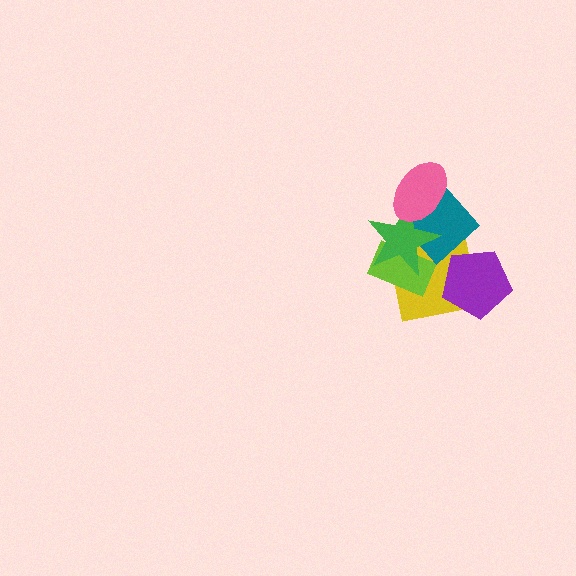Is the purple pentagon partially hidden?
No, no other shape covers it.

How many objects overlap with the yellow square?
4 objects overlap with the yellow square.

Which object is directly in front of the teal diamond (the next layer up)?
The green star is directly in front of the teal diamond.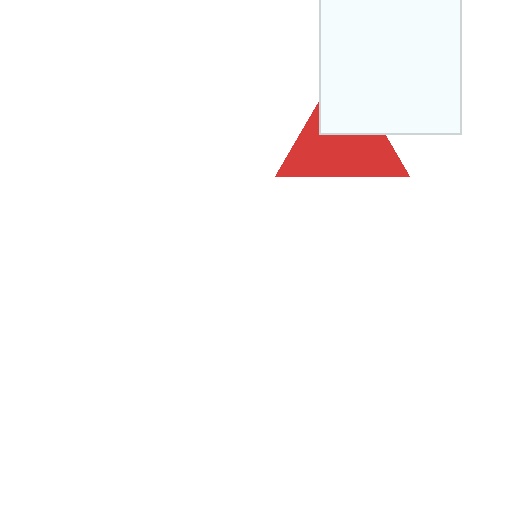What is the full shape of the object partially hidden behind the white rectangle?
The partially hidden object is a red triangle.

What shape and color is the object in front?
The object in front is a white rectangle.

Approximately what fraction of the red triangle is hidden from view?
Roughly 36% of the red triangle is hidden behind the white rectangle.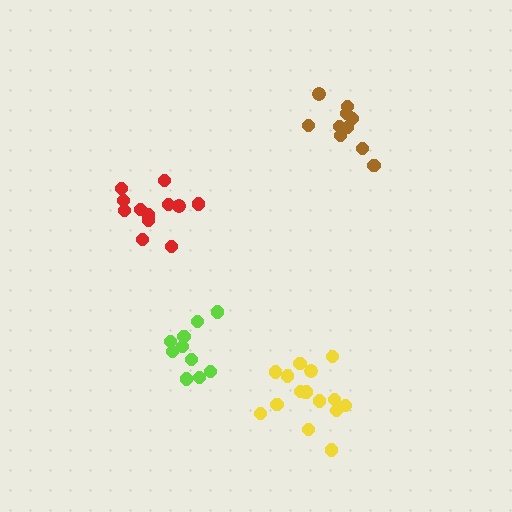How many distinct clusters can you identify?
There are 4 distinct clusters.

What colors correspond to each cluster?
The clusters are colored: red, yellow, brown, lime.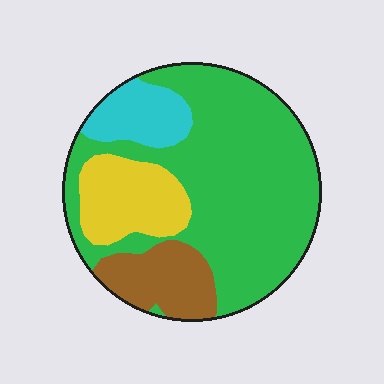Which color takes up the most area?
Green, at roughly 60%.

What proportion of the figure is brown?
Brown covers 13% of the figure.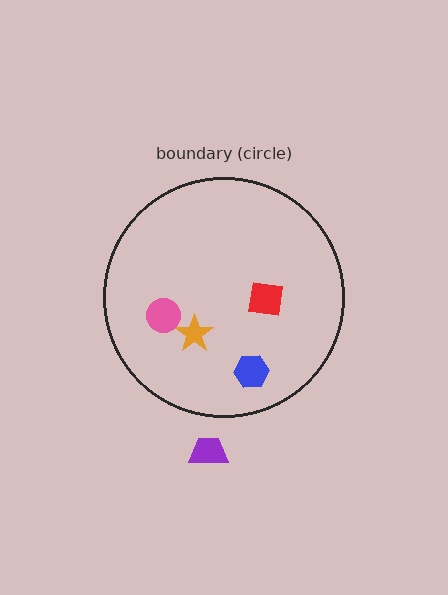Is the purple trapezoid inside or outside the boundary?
Outside.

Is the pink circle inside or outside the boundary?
Inside.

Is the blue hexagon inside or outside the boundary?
Inside.